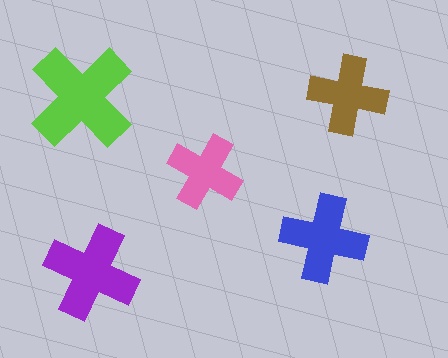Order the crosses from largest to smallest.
the lime one, the purple one, the blue one, the brown one, the pink one.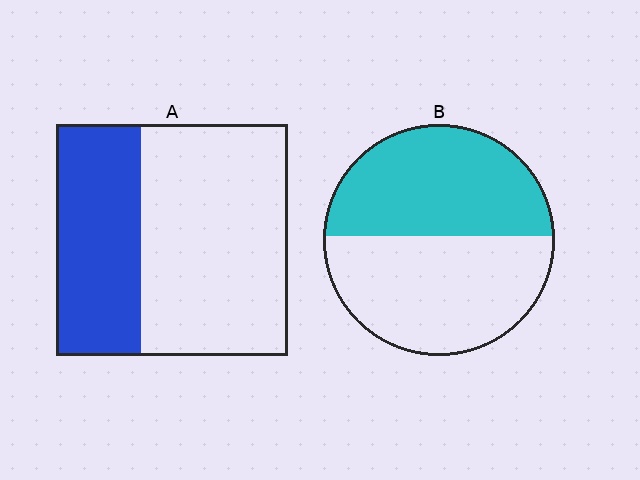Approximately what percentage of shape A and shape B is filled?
A is approximately 35% and B is approximately 50%.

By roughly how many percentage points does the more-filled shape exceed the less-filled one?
By roughly 10 percentage points (B over A).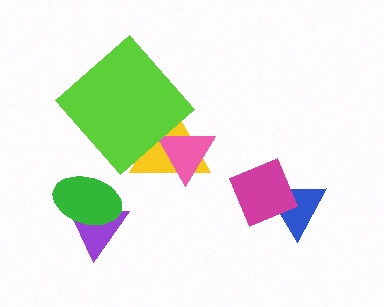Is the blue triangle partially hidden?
Yes, it is partially covered by another shape.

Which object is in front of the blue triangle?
The magenta diamond is in front of the blue triangle.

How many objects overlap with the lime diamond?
1 object overlaps with the lime diamond.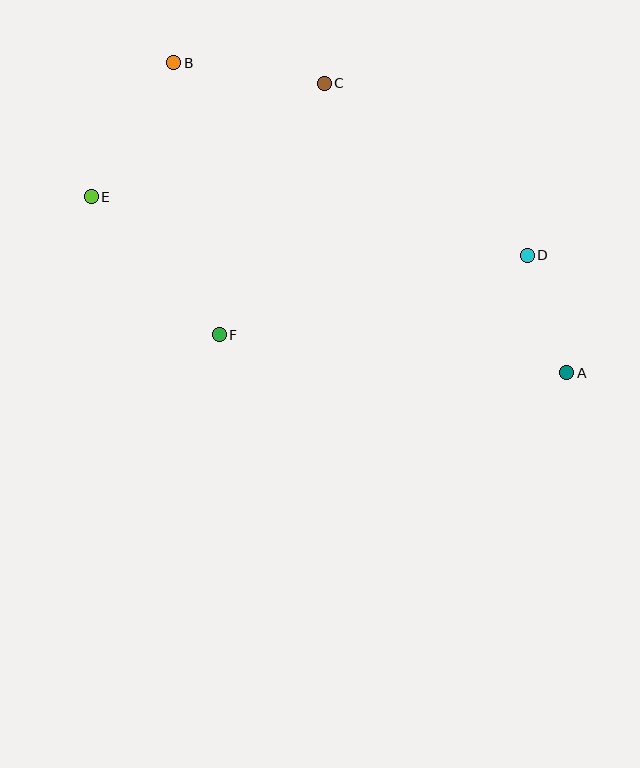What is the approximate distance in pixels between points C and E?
The distance between C and E is approximately 259 pixels.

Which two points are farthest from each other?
Points A and E are farthest from each other.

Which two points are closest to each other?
Points A and D are closest to each other.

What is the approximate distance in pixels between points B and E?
The distance between B and E is approximately 157 pixels.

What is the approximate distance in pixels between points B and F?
The distance between B and F is approximately 276 pixels.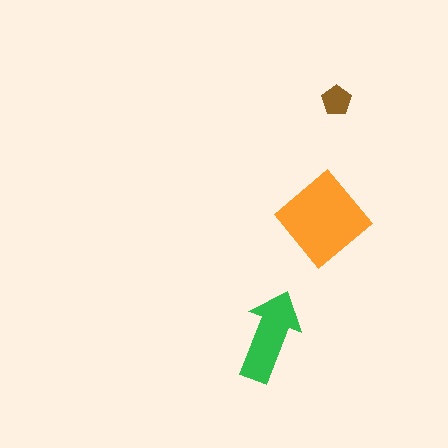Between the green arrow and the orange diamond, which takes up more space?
The orange diamond.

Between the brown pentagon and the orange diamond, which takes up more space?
The orange diamond.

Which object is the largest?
The orange diamond.